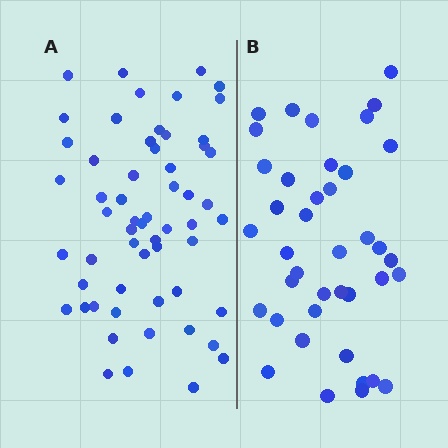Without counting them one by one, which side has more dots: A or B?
Region A (the left region) has more dots.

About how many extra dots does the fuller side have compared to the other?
Region A has approximately 20 more dots than region B.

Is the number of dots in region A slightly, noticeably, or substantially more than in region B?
Region A has substantially more. The ratio is roughly 1.4 to 1.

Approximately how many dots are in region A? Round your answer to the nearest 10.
About 60 dots. (The exact count is 58, which rounds to 60.)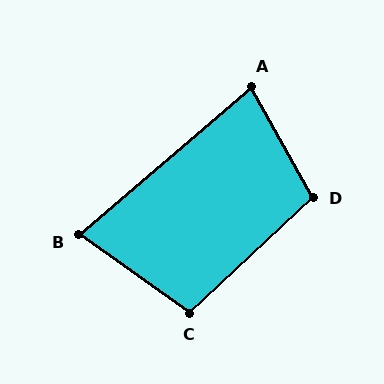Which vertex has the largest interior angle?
D, at approximately 104 degrees.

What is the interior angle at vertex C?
Approximately 102 degrees (obtuse).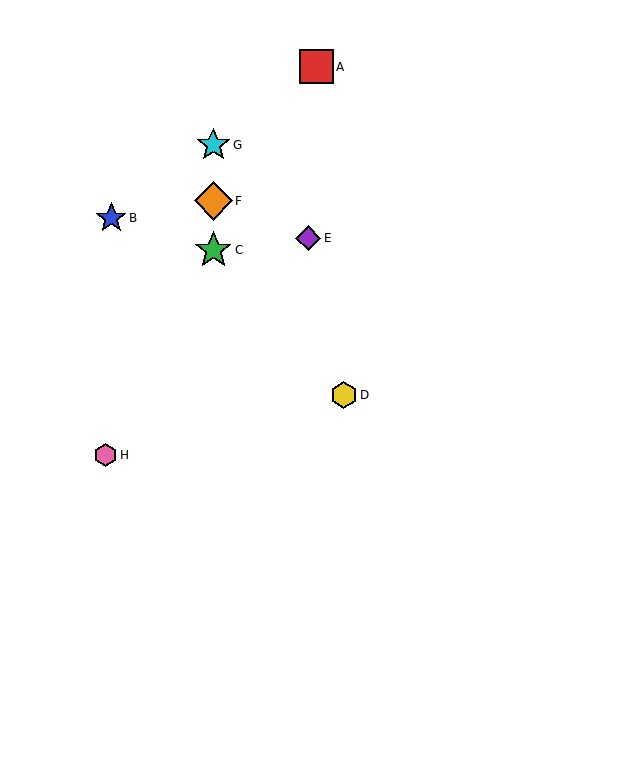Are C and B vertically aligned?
No, C is at x≈213 and B is at x≈111.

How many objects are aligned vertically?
3 objects (C, F, G) are aligned vertically.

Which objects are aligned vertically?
Objects C, F, G are aligned vertically.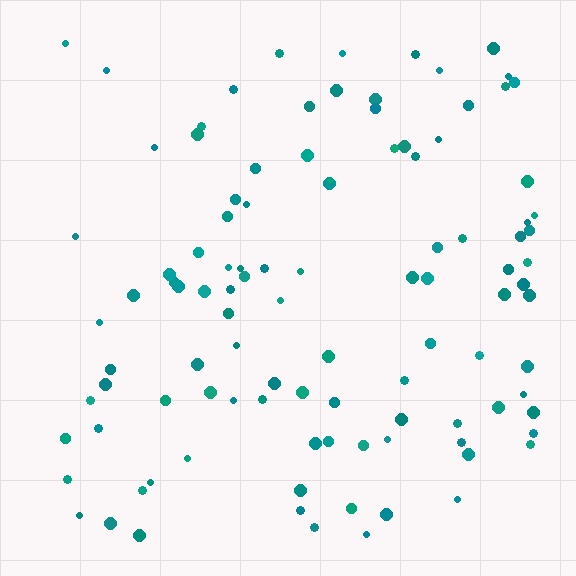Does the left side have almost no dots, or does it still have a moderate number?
Still a moderate number, just noticeably fewer than the right.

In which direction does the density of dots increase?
From left to right, with the right side densest.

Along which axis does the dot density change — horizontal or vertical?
Horizontal.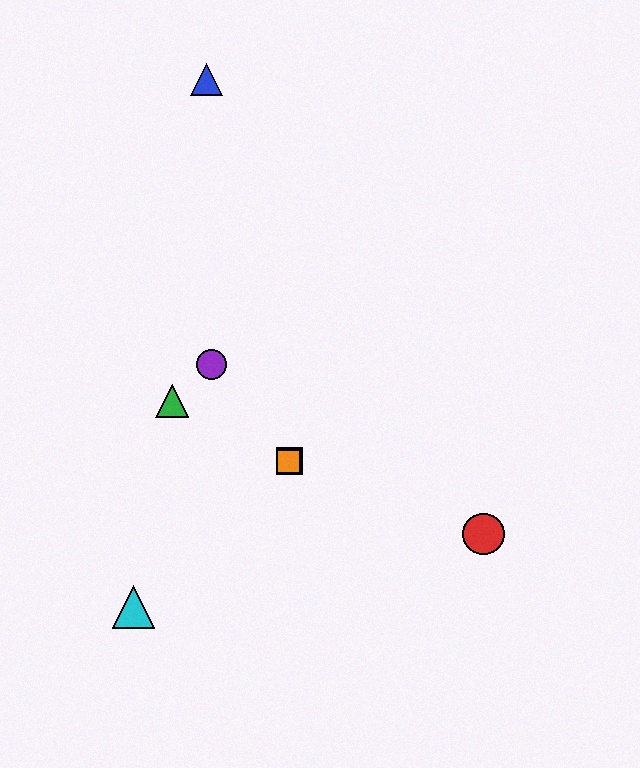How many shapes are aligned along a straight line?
3 shapes (the yellow square, the orange square, the cyan triangle) are aligned along a straight line.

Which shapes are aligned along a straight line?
The yellow square, the orange square, the cyan triangle are aligned along a straight line.